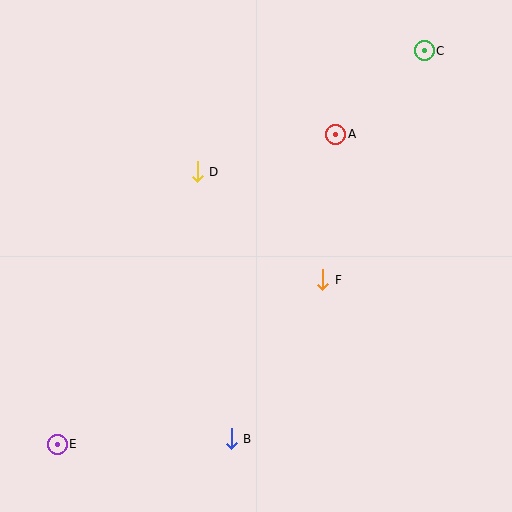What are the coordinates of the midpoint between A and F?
The midpoint between A and F is at (329, 207).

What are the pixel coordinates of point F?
Point F is at (323, 280).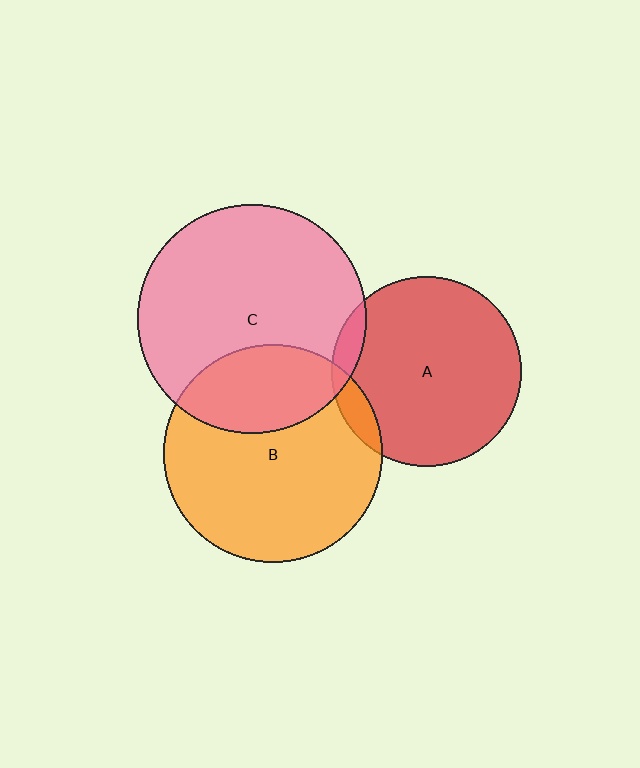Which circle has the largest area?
Circle C (pink).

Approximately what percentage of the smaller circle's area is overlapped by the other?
Approximately 10%.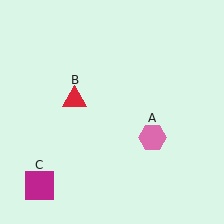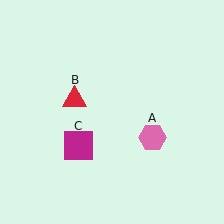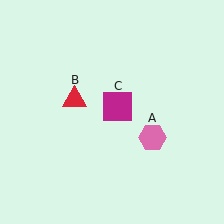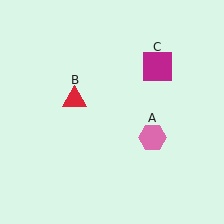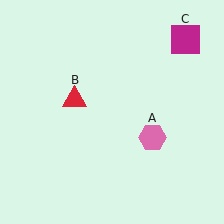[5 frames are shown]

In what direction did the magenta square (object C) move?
The magenta square (object C) moved up and to the right.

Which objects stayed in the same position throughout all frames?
Pink hexagon (object A) and red triangle (object B) remained stationary.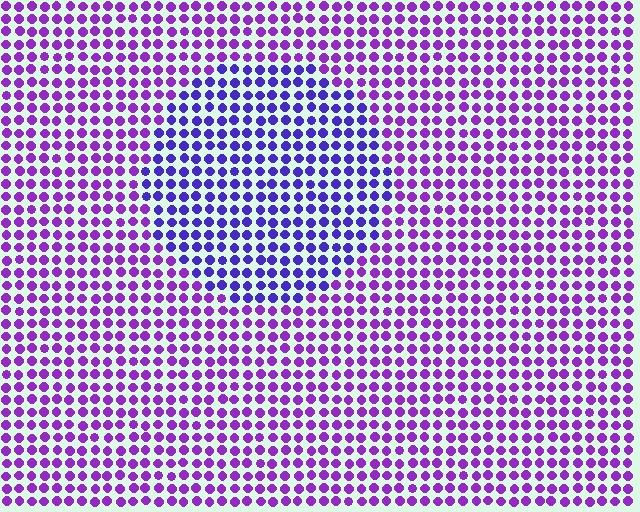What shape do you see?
I see a circle.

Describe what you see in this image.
The image is filled with small purple elements in a uniform arrangement. A circle-shaped region is visible where the elements are tinted to a slightly different hue, forming a subtle color boundary.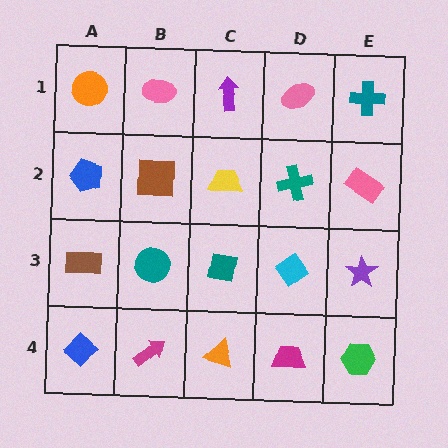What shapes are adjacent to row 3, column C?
A yellow trapezoid (row 2, column C), an orange triangle (row 4, column C), a teal circle (row 3, column B), a cyan diamond (row 3, column D).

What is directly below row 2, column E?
A purple star.